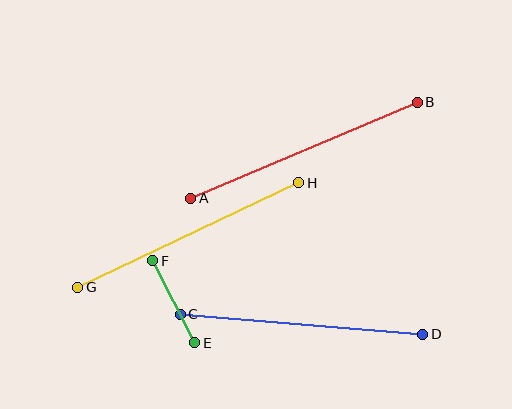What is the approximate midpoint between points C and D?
The midpoint is at approximately (302, 324) pixels.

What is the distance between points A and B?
The distance is approximately 246 pixels.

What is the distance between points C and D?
The distance is approximately 243 pixels.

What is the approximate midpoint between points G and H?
The midpoint is at approximately (188, 235) pixels.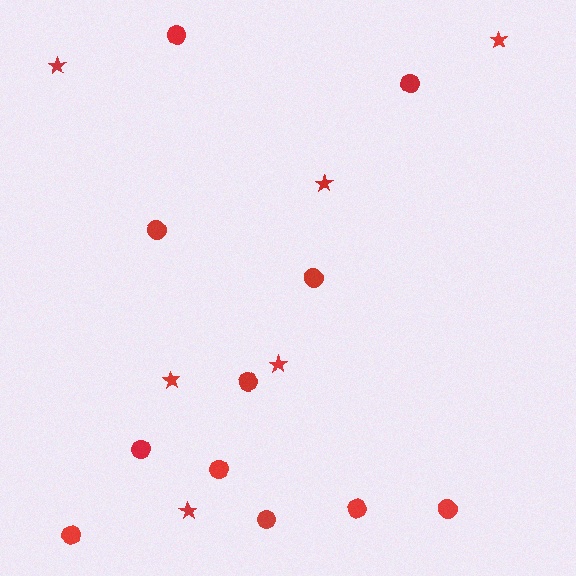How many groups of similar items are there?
There are 2 groups: one group of circles (11) and one group of stars (6).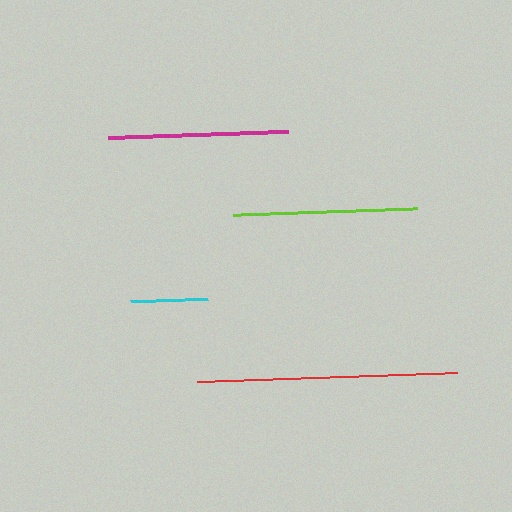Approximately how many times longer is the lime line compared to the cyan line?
The lime line is approximately 2.4 times the length of the cyan line.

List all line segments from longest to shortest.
From longest to shortest: red, lime, magenta, cyan.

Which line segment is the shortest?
The cyan line is the shortest at approximately 77 pixels.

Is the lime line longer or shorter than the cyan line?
The lime line is longer than the cyan line.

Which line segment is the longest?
The red line is the longest at approximately 260 pixels.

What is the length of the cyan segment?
The cyan segment is approximately 77 pixels long.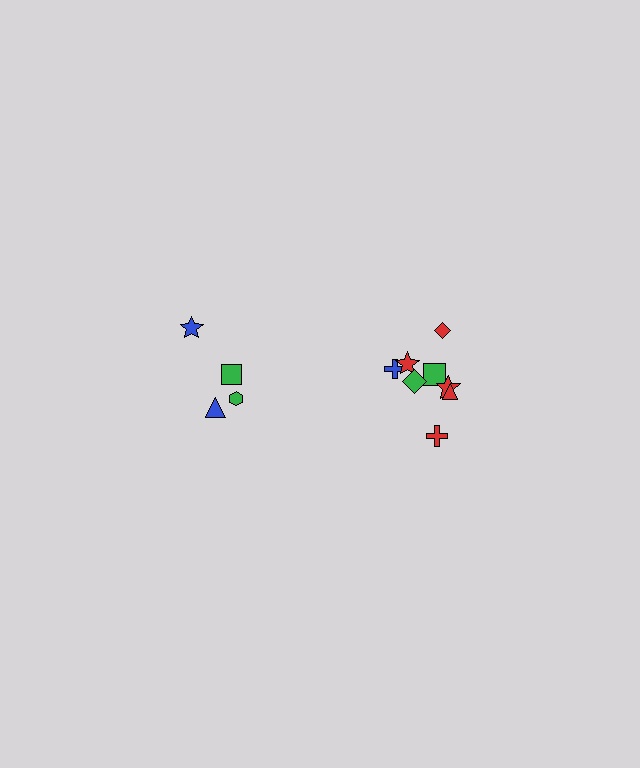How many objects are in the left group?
There are 4 objects.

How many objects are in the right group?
There are 8 objects.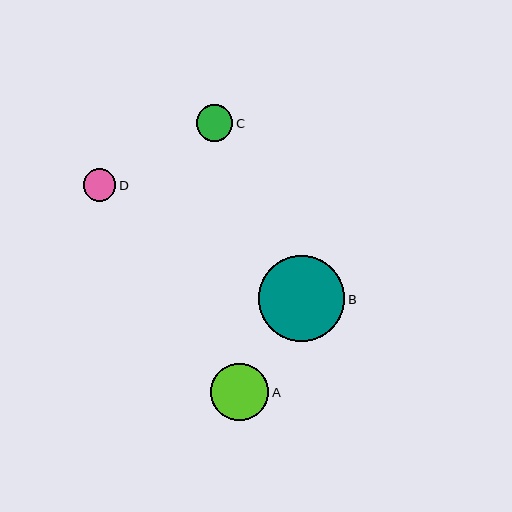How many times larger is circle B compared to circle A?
Circle B is approximately 1.5 times the size of circle A.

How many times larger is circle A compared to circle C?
Circle A is approximately 1.6 times the size of circle C.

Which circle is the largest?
Circle B is the largest with a size of approximately 86 pixels.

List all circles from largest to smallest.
From largest to smallest: B, A, C, D.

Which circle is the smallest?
Circle D is the smallest with a size of approximately 33 pixels.